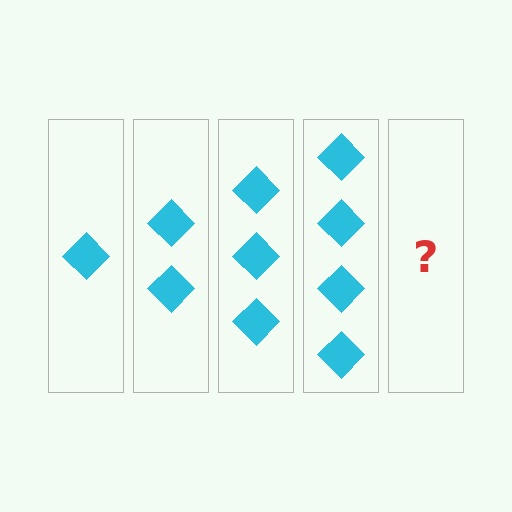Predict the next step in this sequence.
The next step is 5 diamonds.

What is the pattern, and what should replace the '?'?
The pattern is that each step adds one more diamond. The '?' should be 5 diamonds.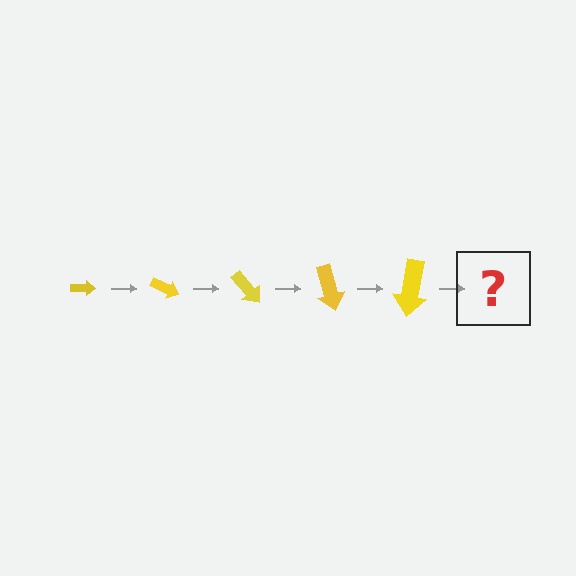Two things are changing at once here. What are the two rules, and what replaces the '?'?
The two rules are that the arrow grows larger each step and it rotates 25 degrees each step. The '?' should be an arrow, larger than the previous one and rotated 125 degrees from the start.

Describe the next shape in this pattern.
It should be an arrow, larger than the previous one and rotated 125 degrees from the start.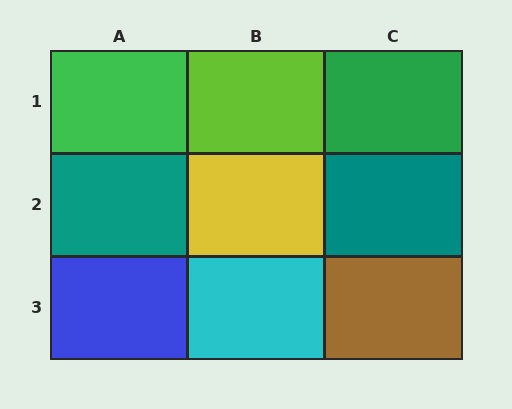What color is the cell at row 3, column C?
Brown.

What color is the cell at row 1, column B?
Lime.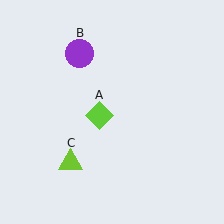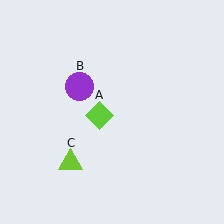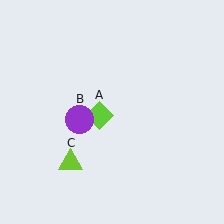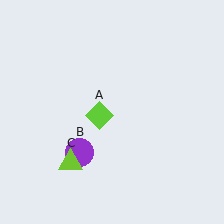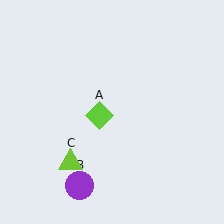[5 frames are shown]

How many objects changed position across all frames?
1 object changed position: purple circle (object B).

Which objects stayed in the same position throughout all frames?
Lime diamond (object A) and lime triangle (object C) remained stationary.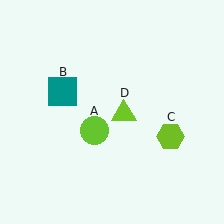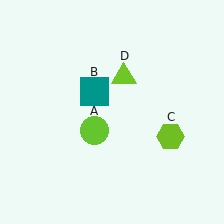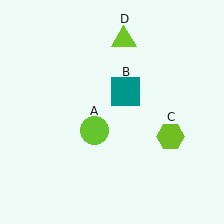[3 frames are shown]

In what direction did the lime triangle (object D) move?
The lime triangle (object D) moved up.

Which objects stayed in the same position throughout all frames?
Lime circle (object A) and lime hexagon (object C) remained stationary.